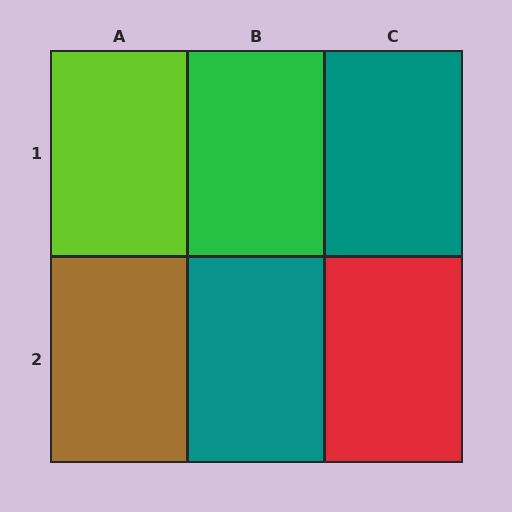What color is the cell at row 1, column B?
Green.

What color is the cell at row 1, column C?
Teal.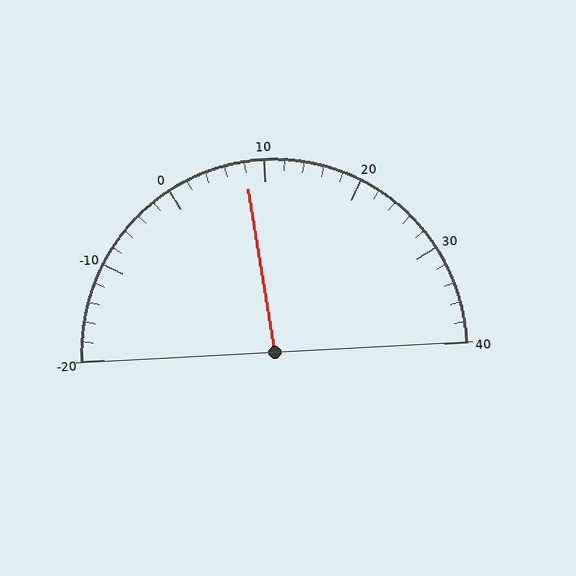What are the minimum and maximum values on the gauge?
The gauge ranges from -20 to 40.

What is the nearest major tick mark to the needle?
The nearest major tick mark is 10.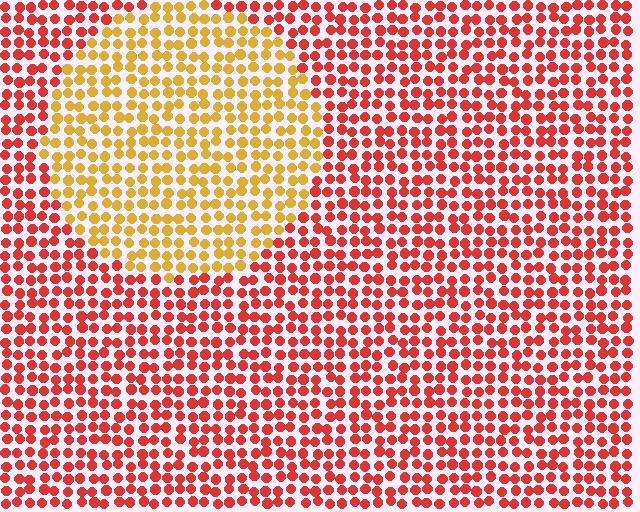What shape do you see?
I see a circle.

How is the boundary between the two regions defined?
The boundary is defined purely by a slight shift in hue (about 44 degrees). Spacing, size, and orientation are identical on both sides.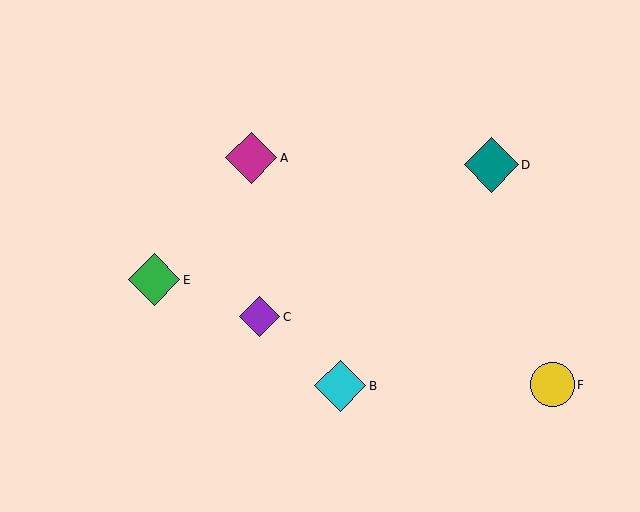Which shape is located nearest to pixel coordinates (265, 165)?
The magenta diamond (labeled A) at (251, 158) is nearest to that location.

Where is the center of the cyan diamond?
The center of the cyan diamond is at (340, 386).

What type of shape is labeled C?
Shape C is a purple diamond.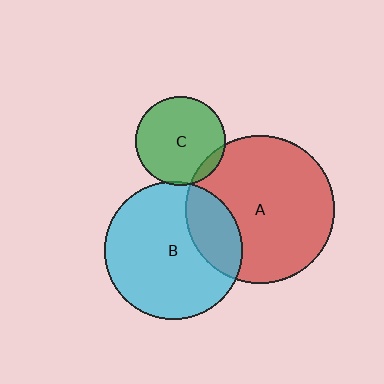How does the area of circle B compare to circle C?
Approximately 2.3 times.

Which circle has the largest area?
Circle A (red).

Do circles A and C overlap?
Yes.